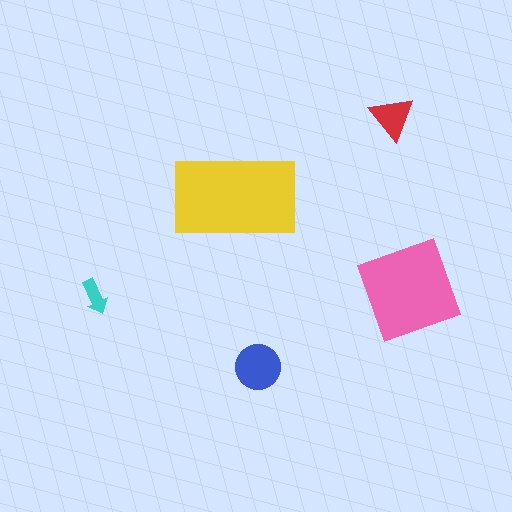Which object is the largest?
The yellow rectangle.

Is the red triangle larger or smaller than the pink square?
Smaller.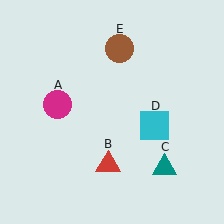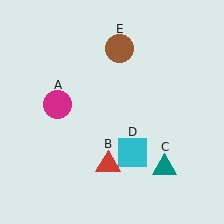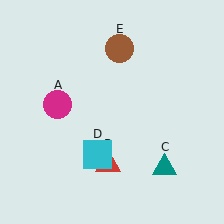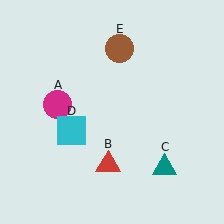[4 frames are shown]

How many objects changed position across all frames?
1 object changed position: cyan square (object D).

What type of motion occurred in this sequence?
The cyan square (object D) rotated clockwise around the center of the scene.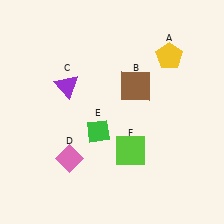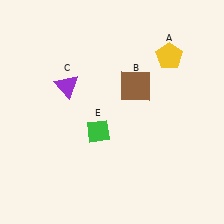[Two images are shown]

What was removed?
The lime square (F), the pink diamond (D) were removed in Image 2.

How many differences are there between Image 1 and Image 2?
There are 2 differences between the two images.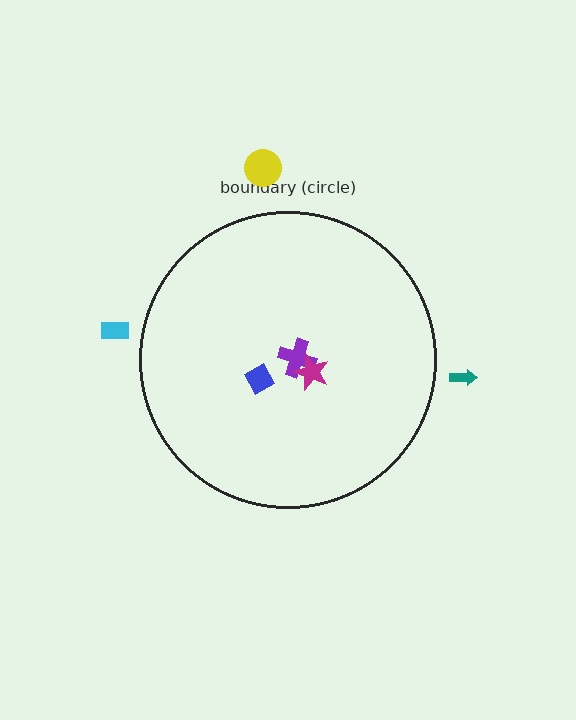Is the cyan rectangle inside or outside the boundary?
Outside.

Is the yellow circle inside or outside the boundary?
Outside.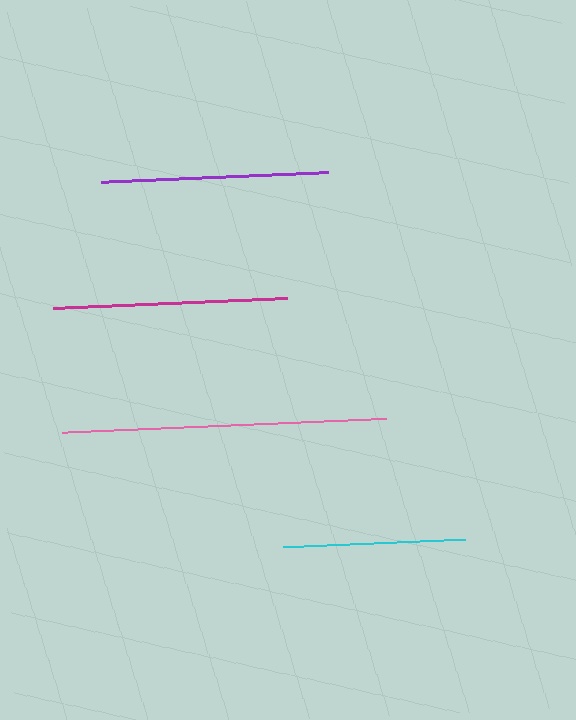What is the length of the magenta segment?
The magenta segment is approximately 235 pixels long.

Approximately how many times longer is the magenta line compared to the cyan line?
The magenta line is approximately 1.3 times the length of the cyan line.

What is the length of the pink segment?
The pink segment is approximately 324 pixels long.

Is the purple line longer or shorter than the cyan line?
The purple line is longer than the cyan line.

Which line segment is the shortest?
The cyan line is the shortest at approximately 182 pixels.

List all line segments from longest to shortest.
From longest to shortest: pink, magenta, purple, cyan.